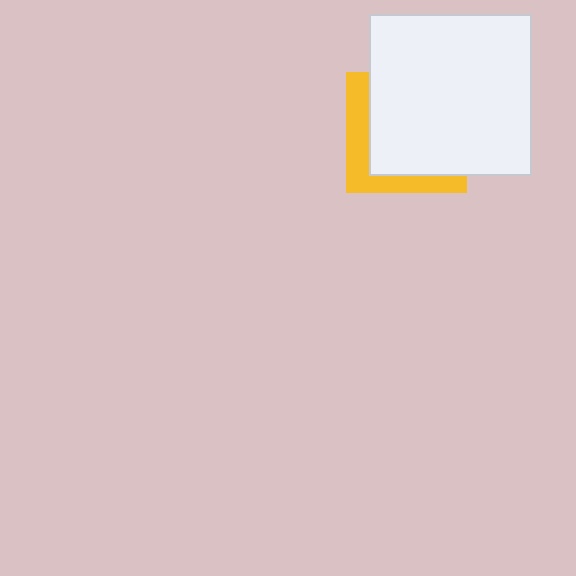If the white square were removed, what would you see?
You would see the complete yellow square.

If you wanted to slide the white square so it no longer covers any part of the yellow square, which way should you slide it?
Slide it toward the upper-right — that is the most direct way to separate the two shapes.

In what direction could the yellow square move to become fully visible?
The yellow square could move toward the lower-left. That would shift it out from behind the white square entirely.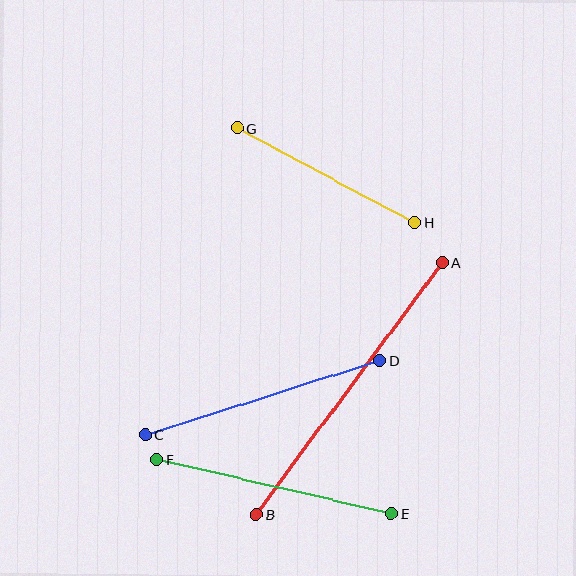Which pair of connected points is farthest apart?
Points A and B are farthest apart.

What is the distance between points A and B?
The distance is approximately 313 pixels.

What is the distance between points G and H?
The distance is approximately 201 pixels.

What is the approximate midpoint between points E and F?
The midpoint is at approximately (274, 487) pixels.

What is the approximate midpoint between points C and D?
The midpoint is at approximately (263, 398) pixels.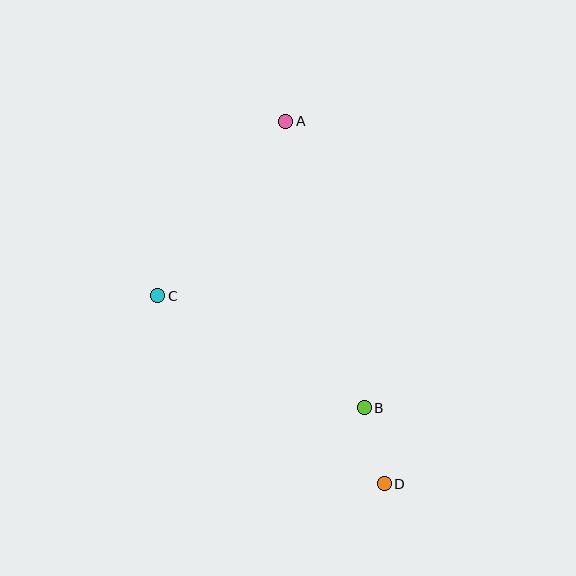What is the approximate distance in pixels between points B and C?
The distance between B and C is approximately 235 pixels.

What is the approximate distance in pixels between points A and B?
The distance between A and B is approximately 297 pixels.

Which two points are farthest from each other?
Points A and D are farthest from each other.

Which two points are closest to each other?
Points B and D are closest to each other.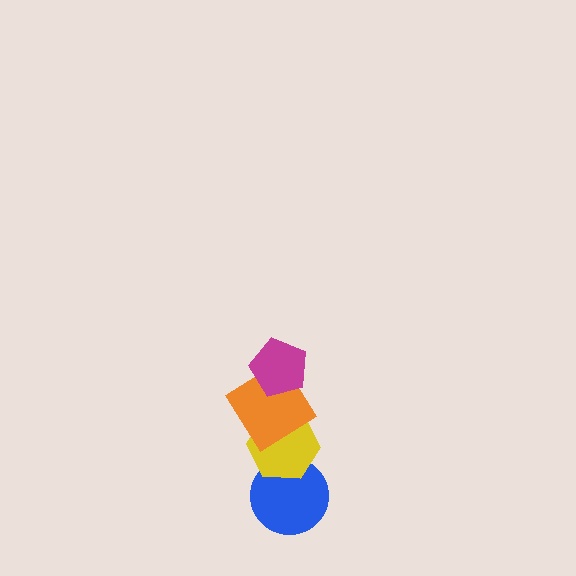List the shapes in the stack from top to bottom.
From top to bottom: the magenta pentagon, the orange diamond, the yellow hexagon, the blue circle.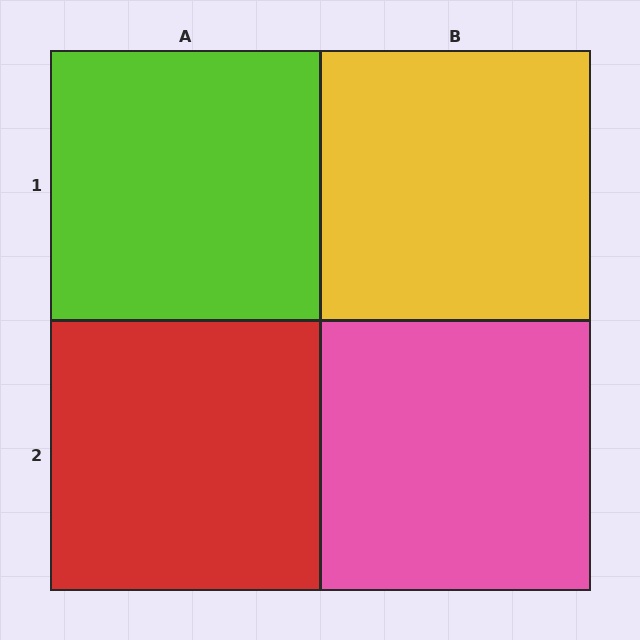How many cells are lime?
1 cell is lime.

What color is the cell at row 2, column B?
Pink.